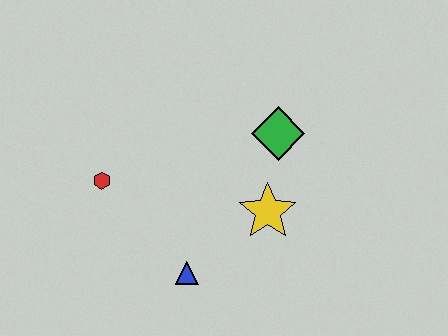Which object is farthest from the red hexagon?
The green diamond is farthest from the red hexagon.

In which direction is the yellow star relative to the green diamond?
The yellow star is below the green diamond.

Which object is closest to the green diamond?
The yellow star is closest to the green diamond.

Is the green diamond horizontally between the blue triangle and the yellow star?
No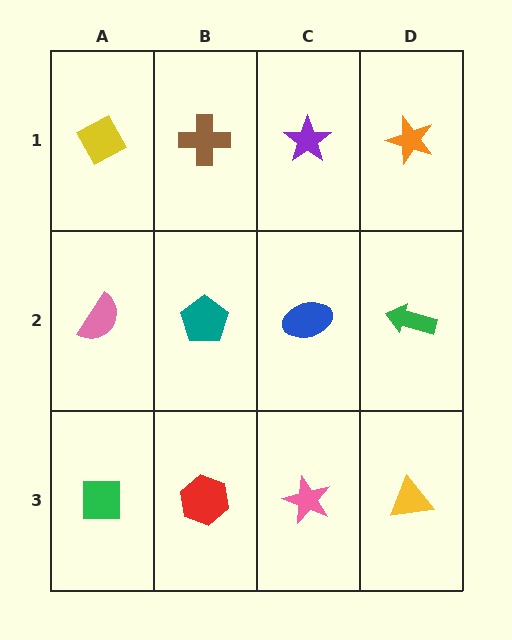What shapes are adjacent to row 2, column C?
A purple star (row 1, column C), a pink star (row 3, column C), a teal pentagon (row 2, column B), a green arrow (row 2, column D).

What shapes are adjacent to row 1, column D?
A green arrow (row 2, column D), a purple star (row 1, column C).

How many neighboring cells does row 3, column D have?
2.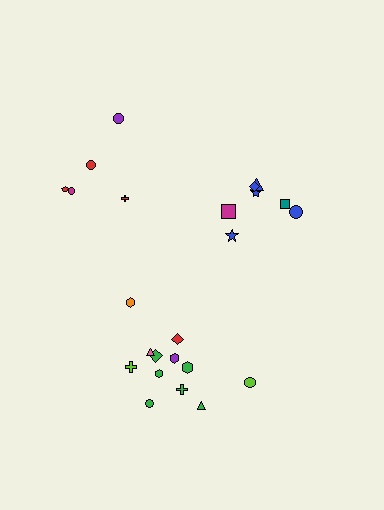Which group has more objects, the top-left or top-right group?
The top-right group.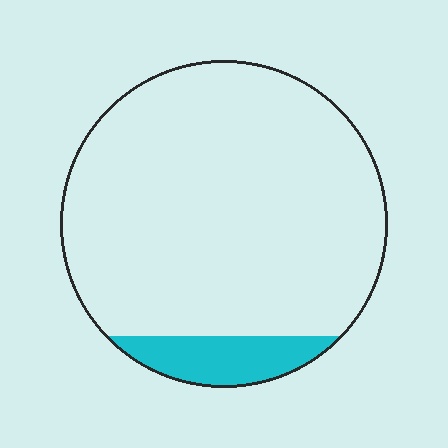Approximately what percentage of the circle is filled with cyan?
Approximately 10%.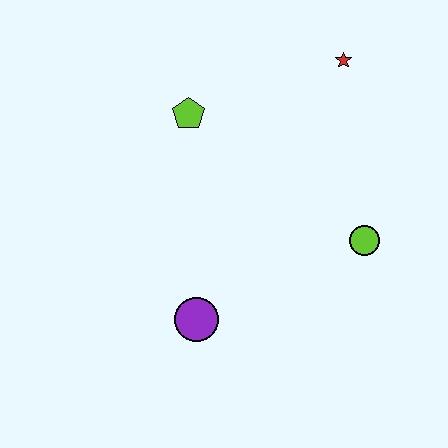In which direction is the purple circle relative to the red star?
The purple circle is below the red star.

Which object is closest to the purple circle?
The lime circle is closest to the purple circle.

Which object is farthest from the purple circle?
The red star is farthest from the purple circle.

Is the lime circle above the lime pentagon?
No